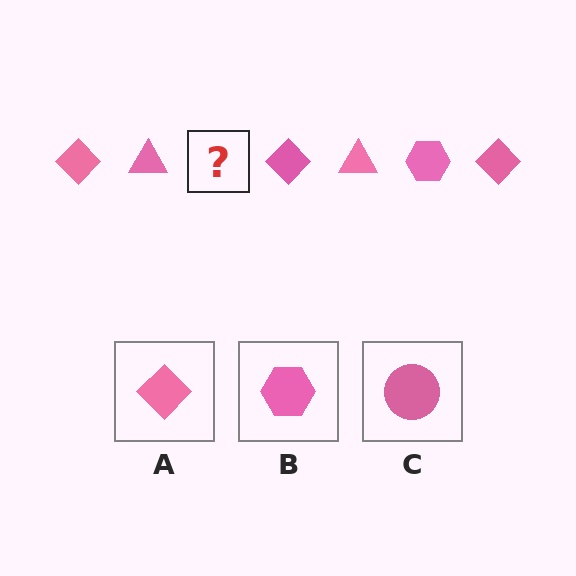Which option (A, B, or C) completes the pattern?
B.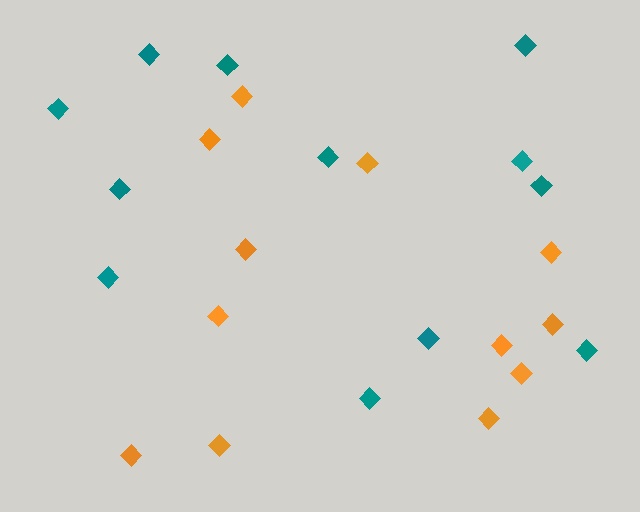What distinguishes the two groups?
There are 2 groups: one group of teal diamonds (12) and one group of orange diamonds (12).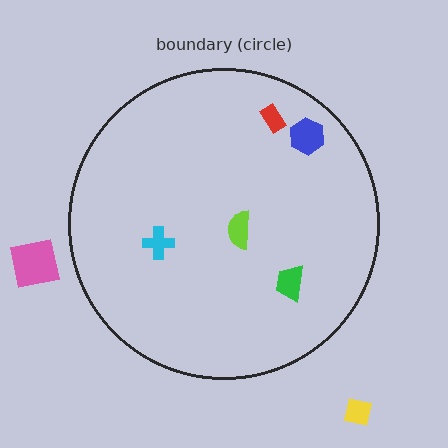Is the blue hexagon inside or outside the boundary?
Inside.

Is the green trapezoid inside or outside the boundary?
Inside.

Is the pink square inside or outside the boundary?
Outside.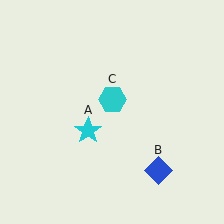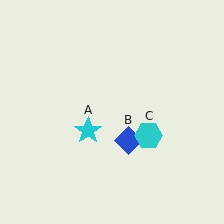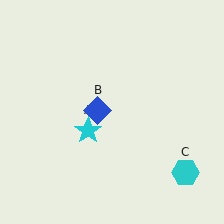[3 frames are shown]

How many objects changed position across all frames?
2 objects changed position: blue diamond (object B), cyan hexagon (object C).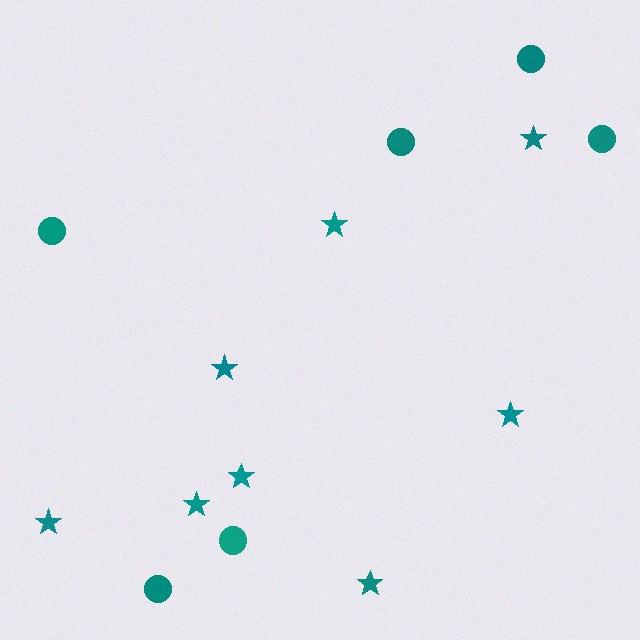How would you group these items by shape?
There are 2 groups: one group of stars (8) and one group of circles (6).